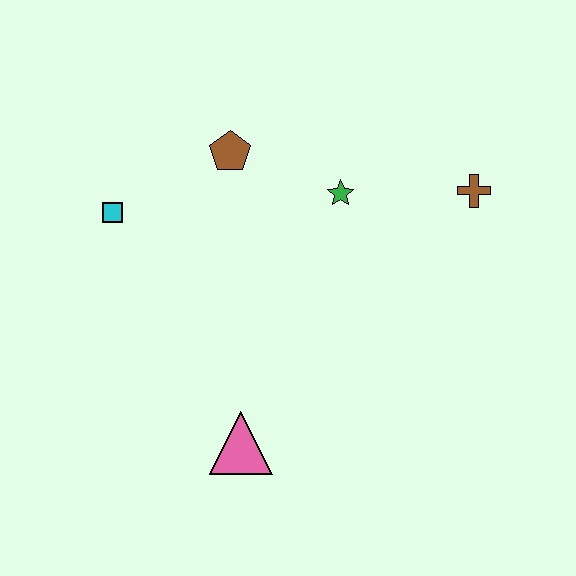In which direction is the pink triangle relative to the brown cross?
The pink triangle is below the brown cross.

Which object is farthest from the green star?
The pink triangle is farthest from the green star.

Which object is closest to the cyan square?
The brown pentagon is closest to the cyan square.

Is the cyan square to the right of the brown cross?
No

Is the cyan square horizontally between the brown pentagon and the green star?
No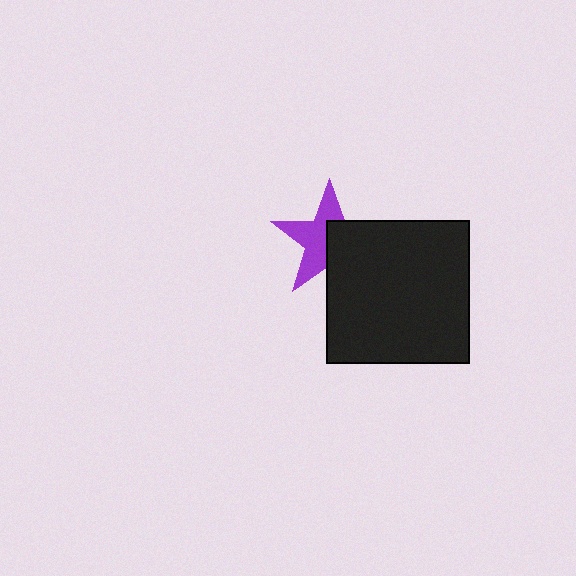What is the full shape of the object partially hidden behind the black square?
The partially hidden object is a purple star.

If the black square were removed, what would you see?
You would see the complete purple star.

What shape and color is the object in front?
The object in front is a black square.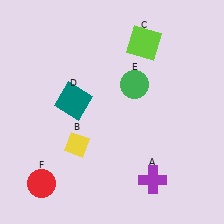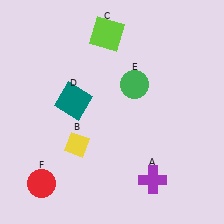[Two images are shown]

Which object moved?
The lime square (C) moved left.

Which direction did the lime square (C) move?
The lime square (C) moved left.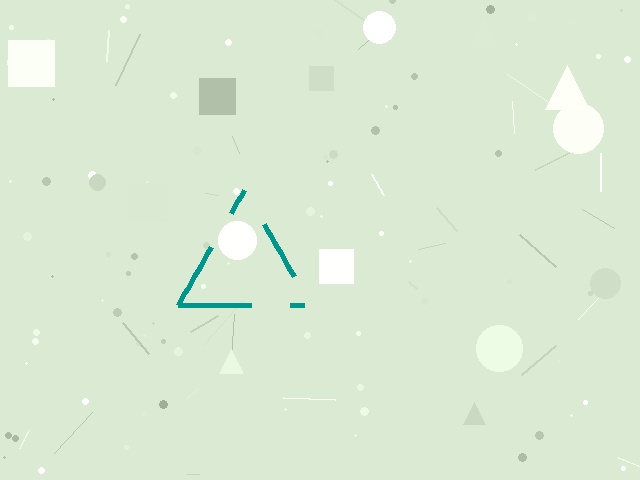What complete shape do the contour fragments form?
The contour fragments form a triangle.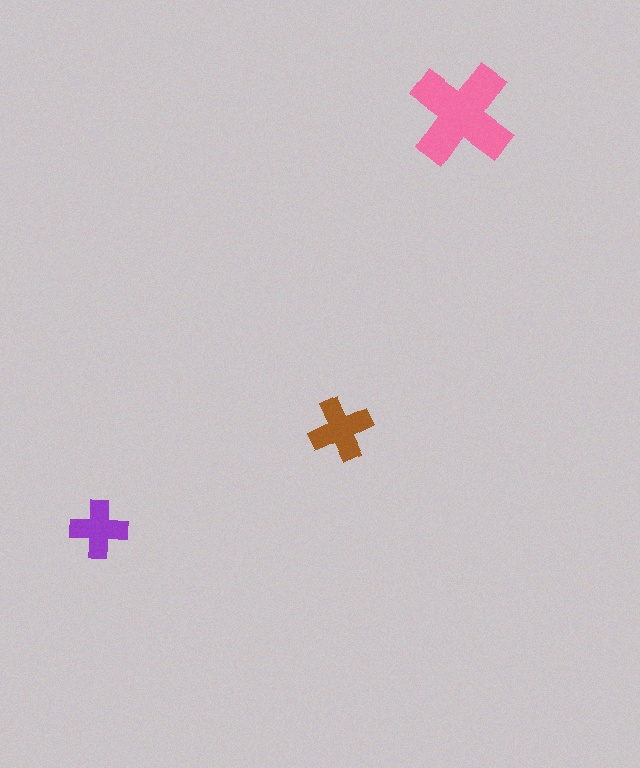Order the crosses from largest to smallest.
the pink one, the brown one, the purple one.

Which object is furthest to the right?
The pink cross is rightmost.